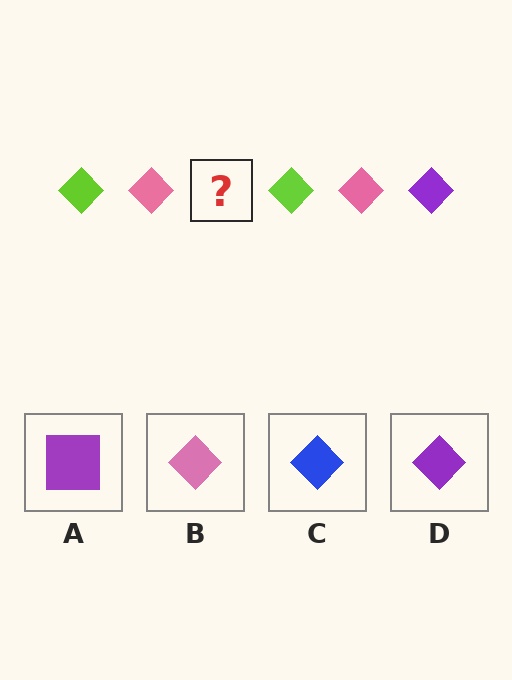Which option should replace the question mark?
Option D.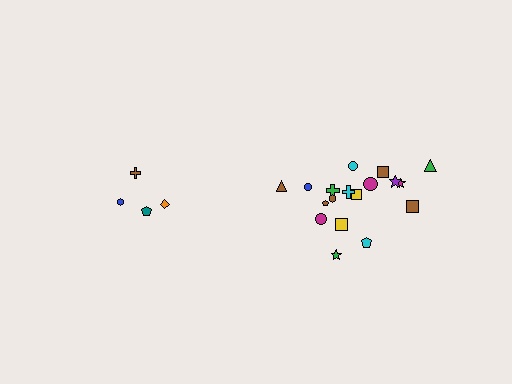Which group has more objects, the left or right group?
The right group.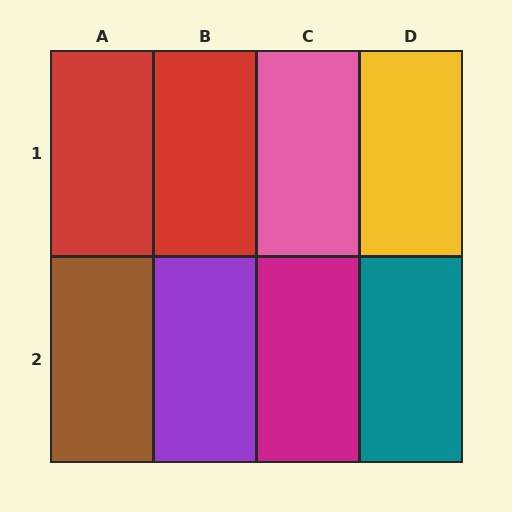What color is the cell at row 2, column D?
Teal.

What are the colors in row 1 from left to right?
Red, red, pink, yellow.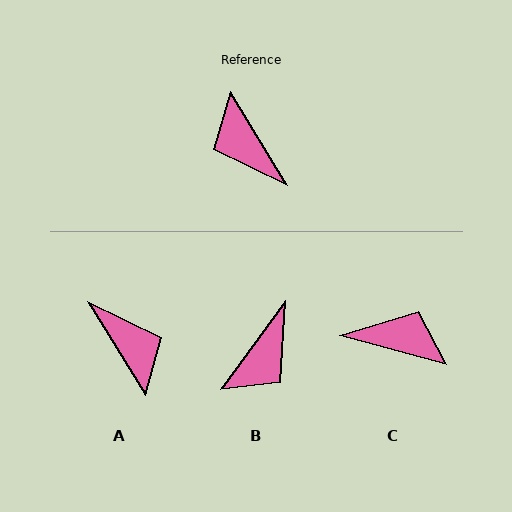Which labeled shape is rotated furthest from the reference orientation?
A, about 179 degrees away.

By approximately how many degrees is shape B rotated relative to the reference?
Approximately 113 degrees counter-clockwise.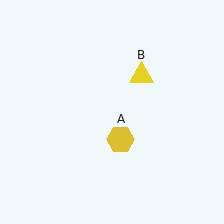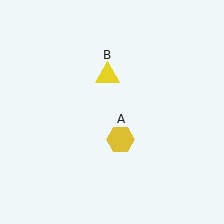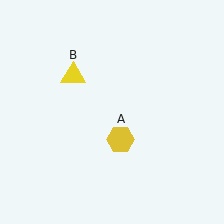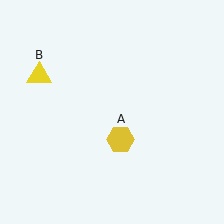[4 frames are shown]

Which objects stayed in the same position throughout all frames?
Yellow hexagon (object A) remained stationary.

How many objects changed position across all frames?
1 object changed position: yellow triangle (object B).